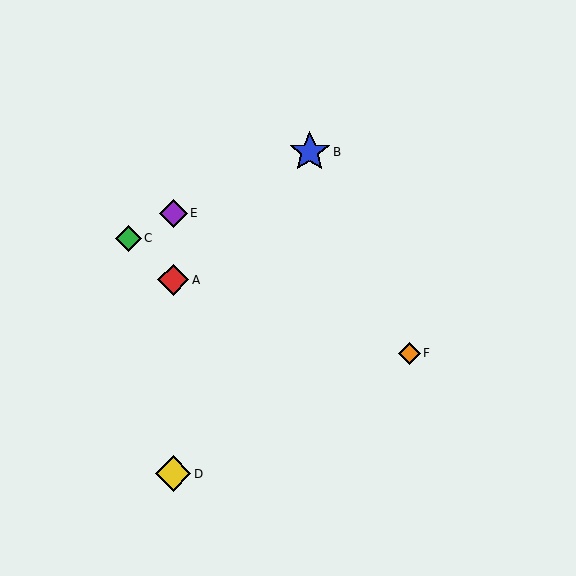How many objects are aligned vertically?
3 objects (A, D, E) are aligned vertically.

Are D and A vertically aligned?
Yes, both are at x≈173.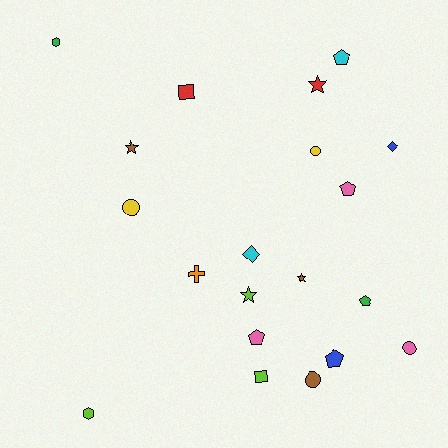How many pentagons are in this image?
There are 5 pentagons.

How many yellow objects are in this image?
There are 2 yellow objects.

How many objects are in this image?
There are 20 objects.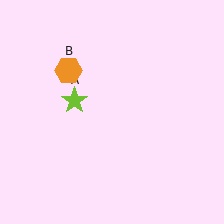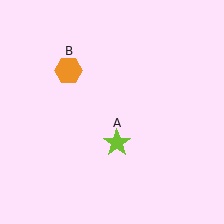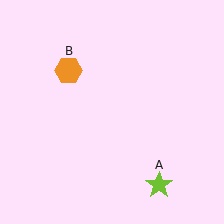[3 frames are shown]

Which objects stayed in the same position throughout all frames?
Orange hexagon (object B) remained stationary.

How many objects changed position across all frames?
1 object changed position: lime star (object A).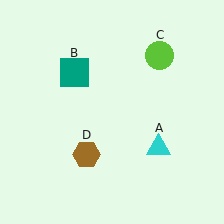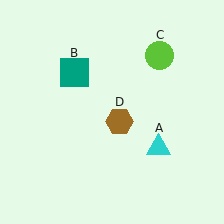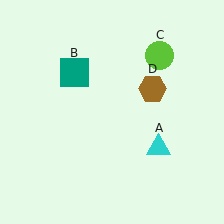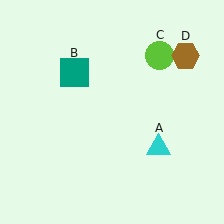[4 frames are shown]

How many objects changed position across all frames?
1 object changed position: brown hexagon (object D).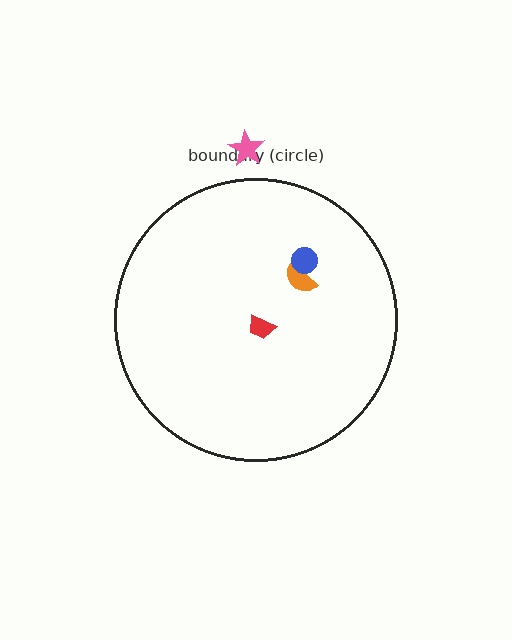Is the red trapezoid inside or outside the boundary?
Inside.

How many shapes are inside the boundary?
3 inside, 1 outside.